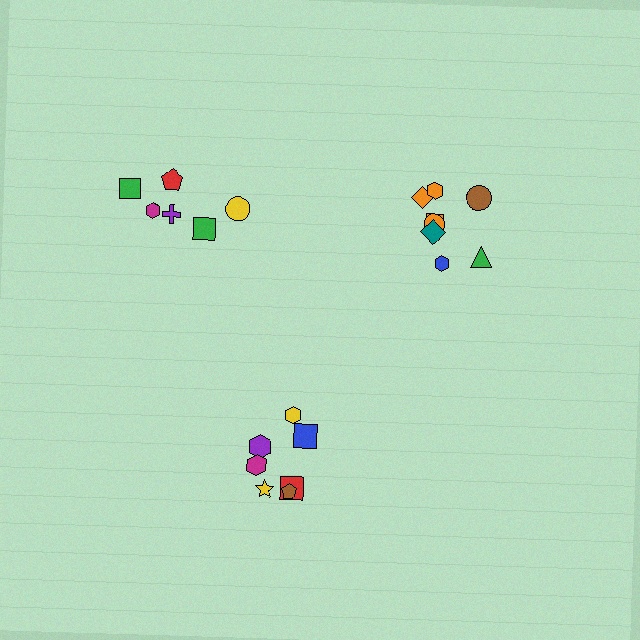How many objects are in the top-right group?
There are 8 objects.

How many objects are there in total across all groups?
There are 21 objects.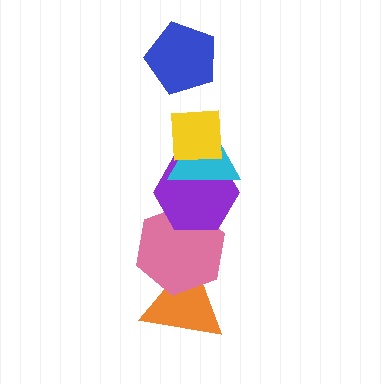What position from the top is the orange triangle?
The orange triangle is 6th from the top.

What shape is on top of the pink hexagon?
The purple hexagon is on top of the pink hexagon.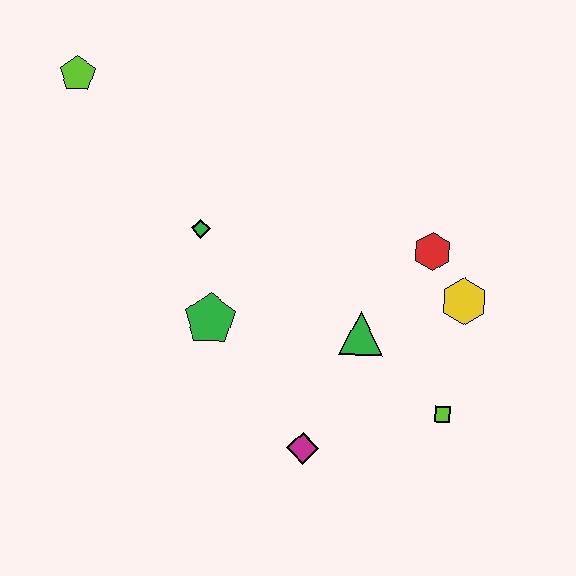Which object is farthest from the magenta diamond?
The lime pentagon is farthest from the magenta diamond.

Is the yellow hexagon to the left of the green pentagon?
No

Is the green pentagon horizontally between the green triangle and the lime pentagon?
Yes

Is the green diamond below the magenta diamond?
No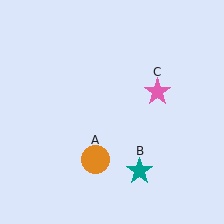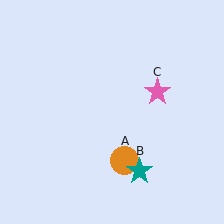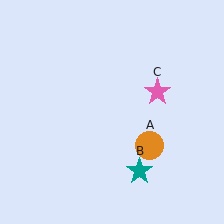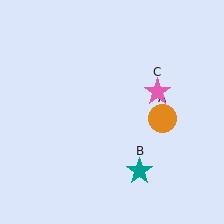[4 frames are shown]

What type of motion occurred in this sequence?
The orange circle (object A) rotated counterclockwise around the center of the scene.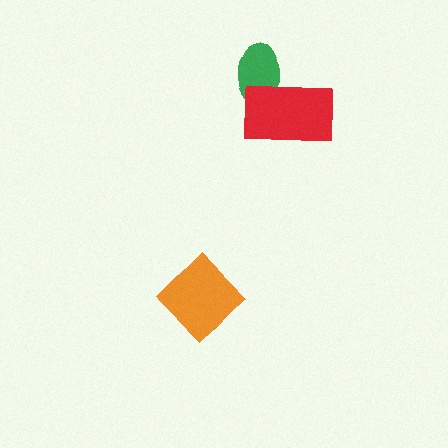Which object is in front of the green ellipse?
The red rectangle is in front of the green ellipse.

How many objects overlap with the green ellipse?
1 object overlaps with the green ellipse.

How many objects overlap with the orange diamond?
0 objects overlap with the orange diamond.